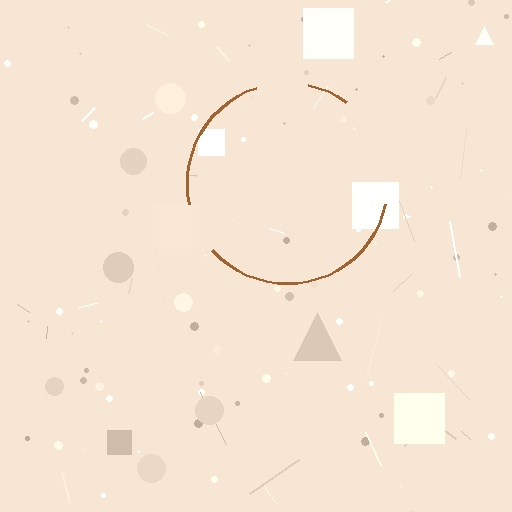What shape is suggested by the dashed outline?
The dashed outline suggests a circle.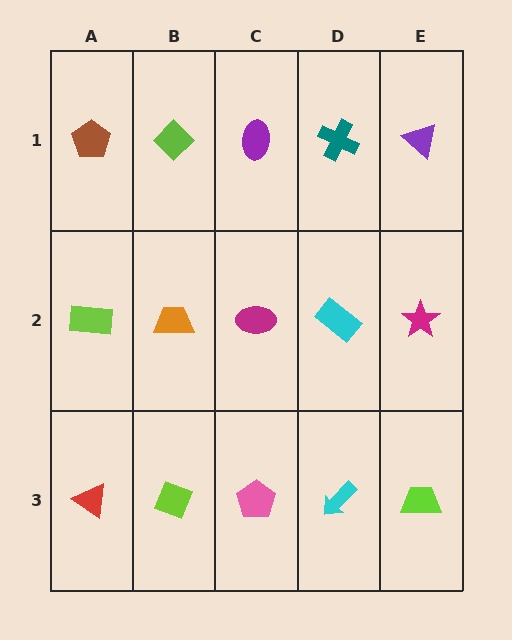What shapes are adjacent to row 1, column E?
A magenta star (row 2, column E), a teal cross (row 1, column D).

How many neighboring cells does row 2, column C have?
4.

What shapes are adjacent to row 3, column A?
A lime rectangle (row 2, column A), a lime diamond (row 3, column B).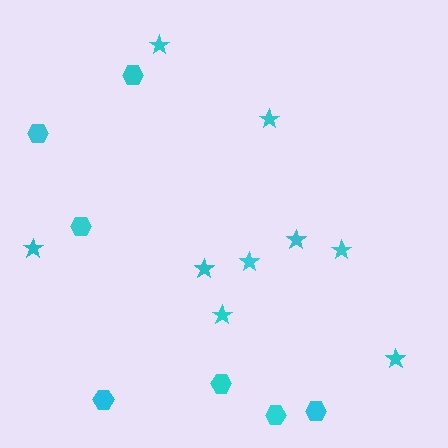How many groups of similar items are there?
There are 2 groups: one group of hexagons (7) and one group of stars (9).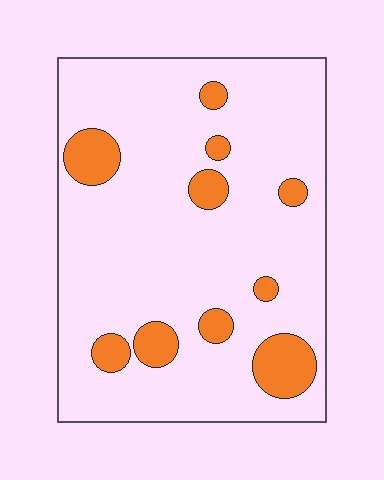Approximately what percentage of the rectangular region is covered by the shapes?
Approximately 15%.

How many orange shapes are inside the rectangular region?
10.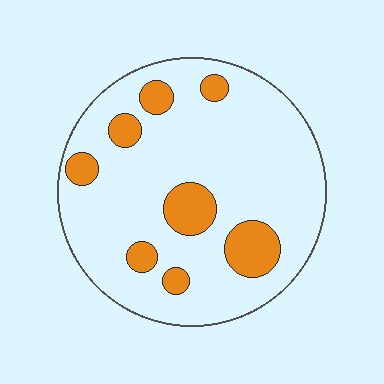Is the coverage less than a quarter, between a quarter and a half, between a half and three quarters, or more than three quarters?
Less than a quarter.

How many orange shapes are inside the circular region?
8.